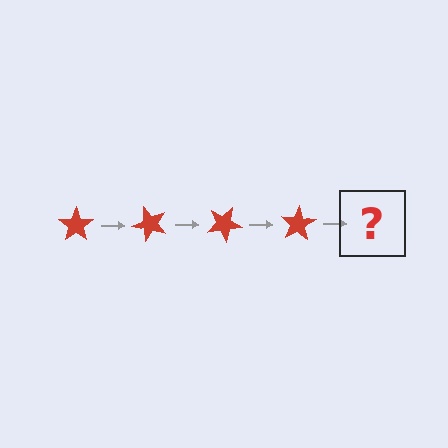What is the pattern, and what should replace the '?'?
The pattern is that the star rotates 50 degrees each step. The '?' should be a red star rotated 200 degrees.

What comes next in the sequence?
The next element should be a red star rotated 200 degrees.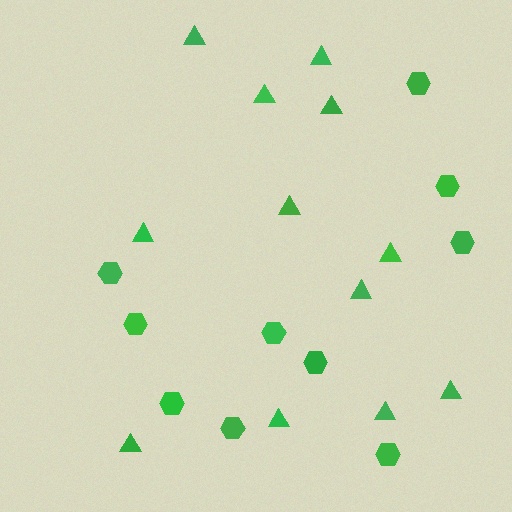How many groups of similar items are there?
There are 2 groups: one group of triangles (12) and one group of hexagons (10).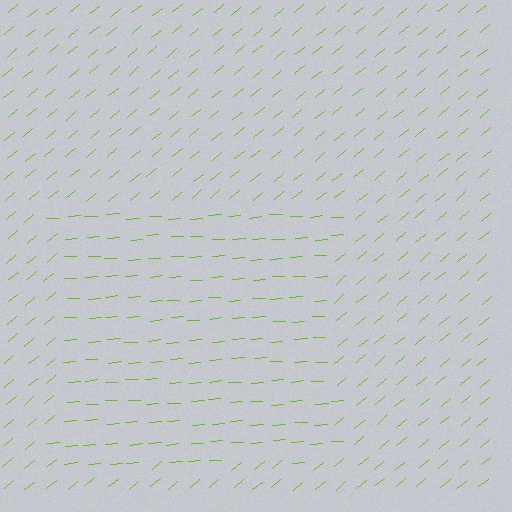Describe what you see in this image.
The image is filled with small lime line segments. A rectangle region in the image has lines oriented differently from the surrounding lines, creating a visible texture boundary.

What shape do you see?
I see a rectangle.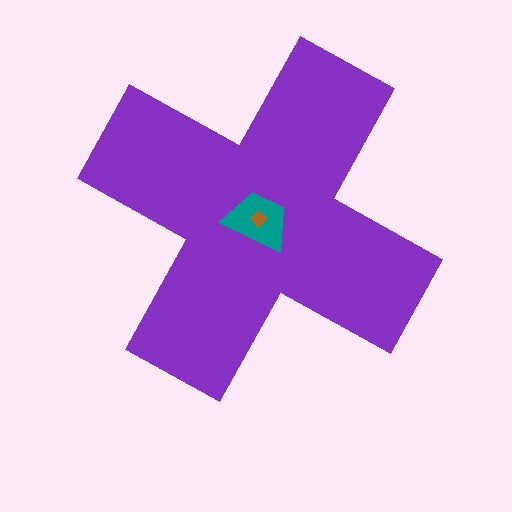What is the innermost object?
The brown diamond.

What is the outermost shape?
The purple cross.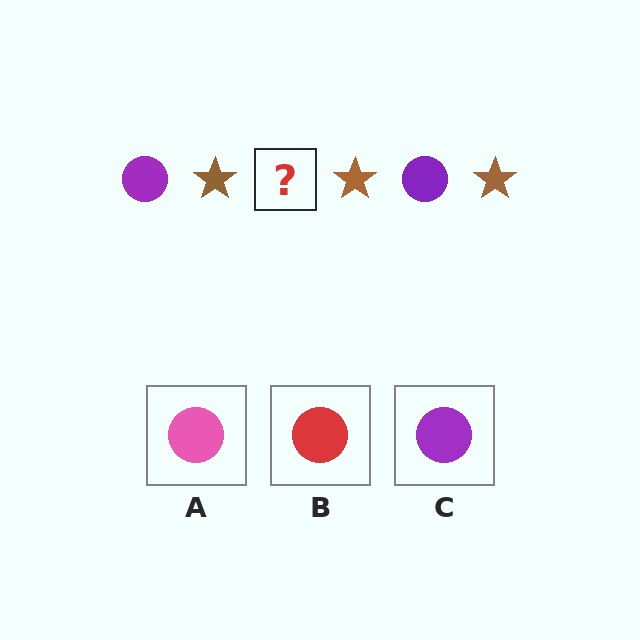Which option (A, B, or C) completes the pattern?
C.